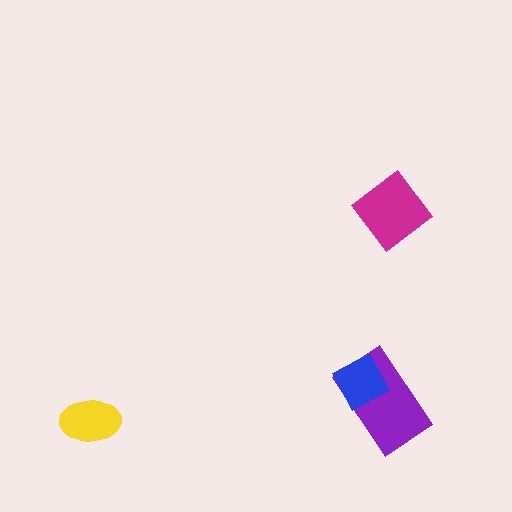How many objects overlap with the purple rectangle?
1 object overlaps with the purple rectangle.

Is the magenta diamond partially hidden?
No, no other shape covers it.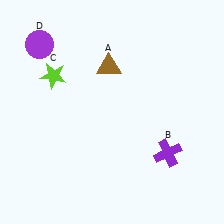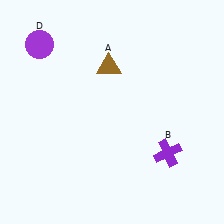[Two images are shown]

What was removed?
The lime star (C) was removed in Image 2.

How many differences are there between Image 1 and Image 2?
There is 1 difference between the two images.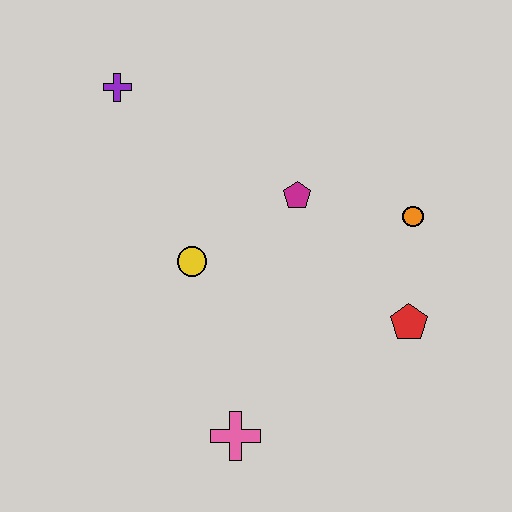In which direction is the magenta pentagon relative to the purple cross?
The magenta pentagon is to the right of the purple cross.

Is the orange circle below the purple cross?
Yes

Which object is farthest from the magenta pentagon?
The pink cross is farthest from the magenta pentagon.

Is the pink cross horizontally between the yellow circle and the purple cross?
No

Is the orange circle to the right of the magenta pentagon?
Yes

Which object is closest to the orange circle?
The red pentagon is closest to the orange circle.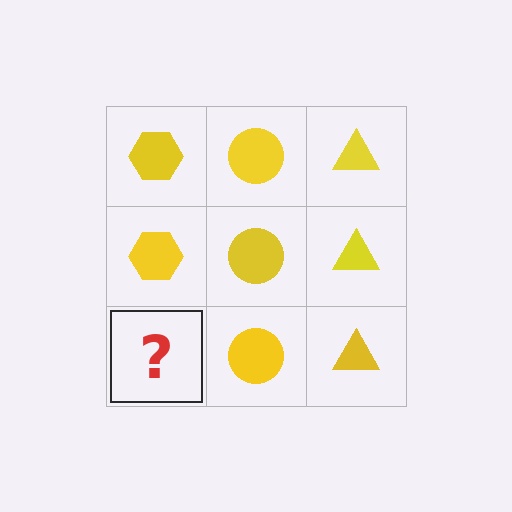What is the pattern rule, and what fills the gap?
The rule is that each column has a consistent shape. The gap should be filled with a yellow hexagon.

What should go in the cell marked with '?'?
The missing cell should contain a yellow hexagon.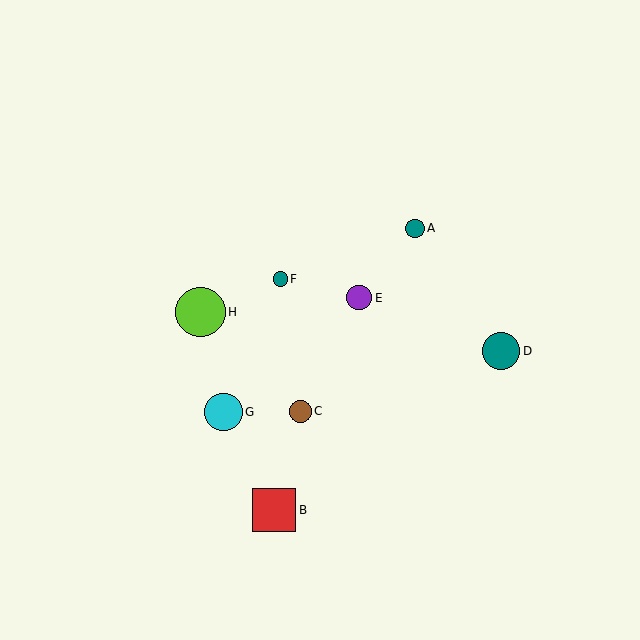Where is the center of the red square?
The center of the red square is at (274, 510).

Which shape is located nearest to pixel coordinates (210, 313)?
The lime circle (labeled H) at (200, 312) is nearest to that location.